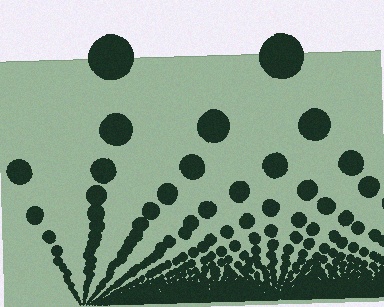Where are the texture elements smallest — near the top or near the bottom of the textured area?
Near the bottom.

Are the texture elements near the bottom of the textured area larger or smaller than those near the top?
Smaller. The gradient is inverted — elements near the bottom are smaller and denser.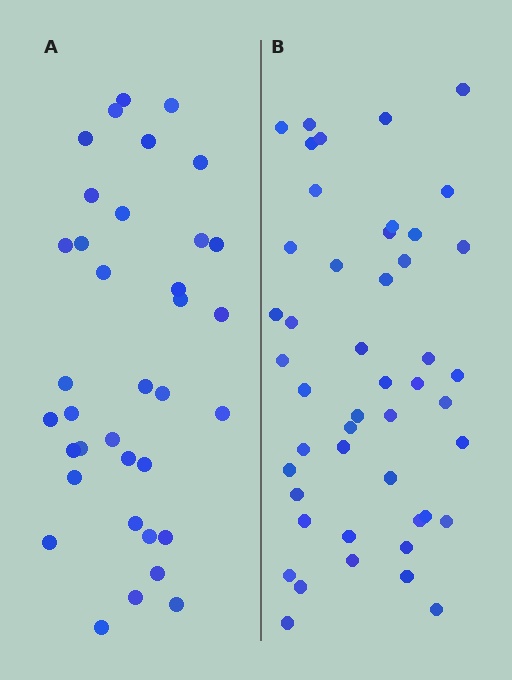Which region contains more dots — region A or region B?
Region B (the right region) has more dots.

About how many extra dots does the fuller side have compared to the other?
Region B has roughly 12 or so more dots than region A.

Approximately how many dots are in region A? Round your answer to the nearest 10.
About 40 dots. (The exact count is 36, which rounds to 40.)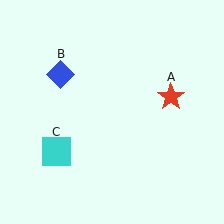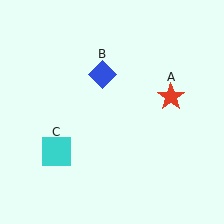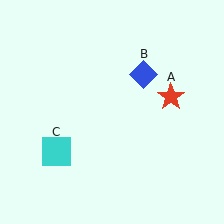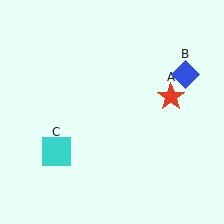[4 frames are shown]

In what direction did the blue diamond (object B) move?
The blue diamond (object B) moved right.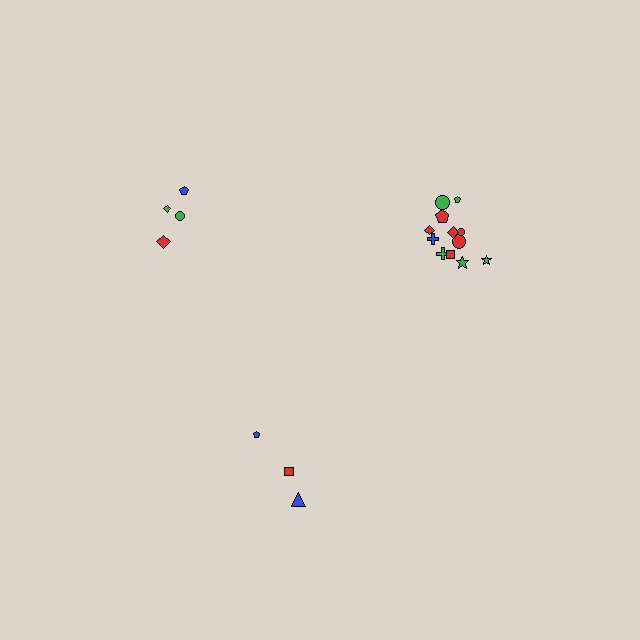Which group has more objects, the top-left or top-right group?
The top-right group.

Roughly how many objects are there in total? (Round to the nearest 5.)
Roughly 20 objects in total.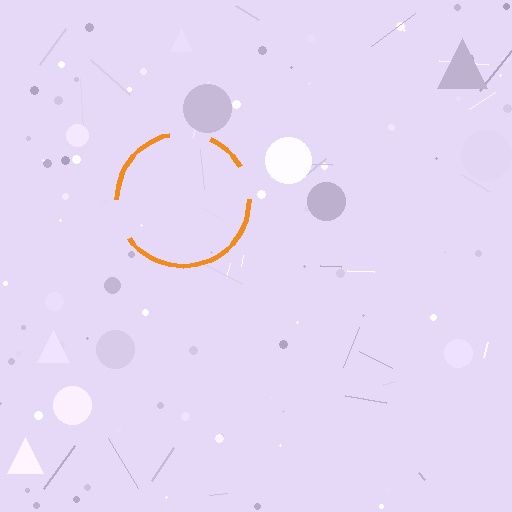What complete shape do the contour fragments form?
The contour fragments form a circle.